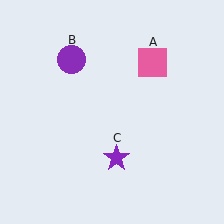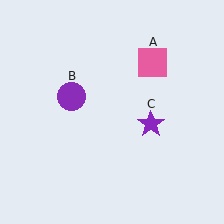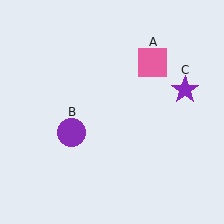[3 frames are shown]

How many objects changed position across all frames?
2 objects changed position: purple circle (object B), purple star (object C).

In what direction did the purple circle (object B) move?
The purple circle (object B) moved down.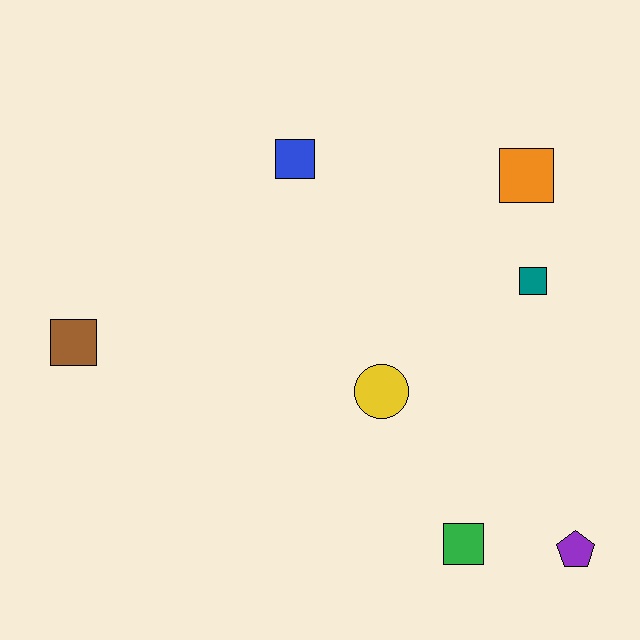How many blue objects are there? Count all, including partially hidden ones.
There is 1 blue object.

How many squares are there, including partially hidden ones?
There are 5 squares.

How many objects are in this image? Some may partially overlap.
There are 7 objects.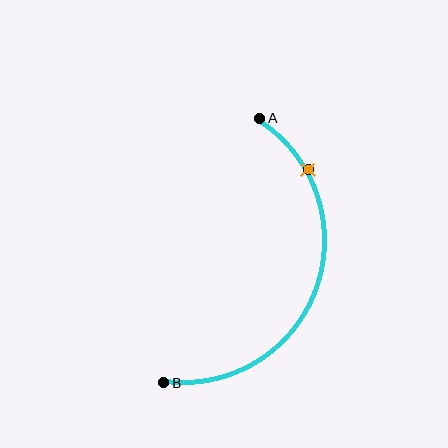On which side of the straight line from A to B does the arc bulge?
The arc bulges to the right of the straight line connecting A and B.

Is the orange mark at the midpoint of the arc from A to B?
No. The orange mark lies on the arc but is closer to endpoint A. The arc midpoint would be at the point on the curve equidistant along the arc from both A and B.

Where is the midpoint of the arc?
The arc midpoint is the point on the curve farthest from the straight line joining A and B. It sits to the right of that line.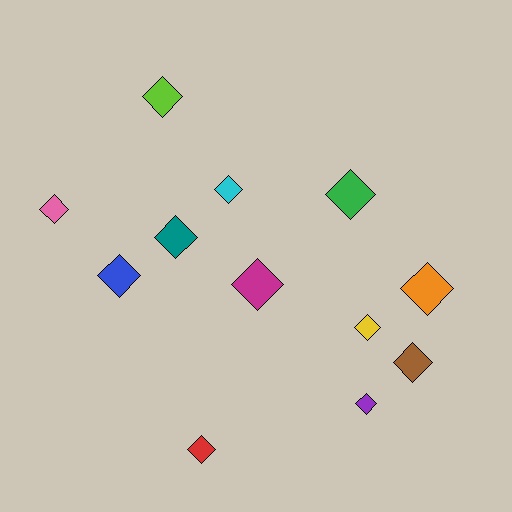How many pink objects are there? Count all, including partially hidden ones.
There is 1 pink object.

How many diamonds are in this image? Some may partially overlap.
There are 12 diamonds.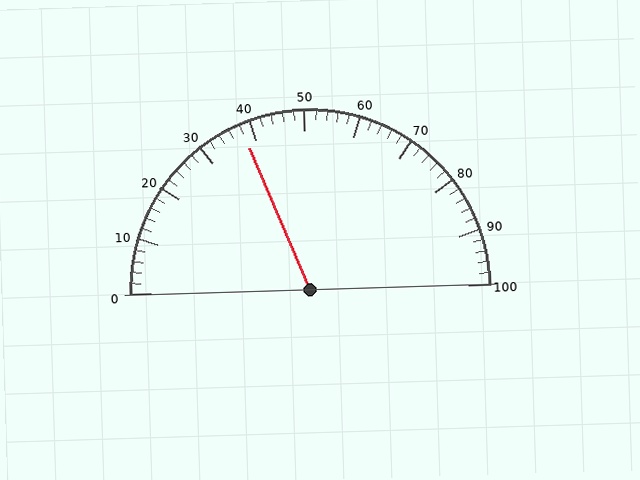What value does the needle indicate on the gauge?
The needle indicates approximately 38.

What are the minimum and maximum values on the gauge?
The gauge ranges from 0 to 100.